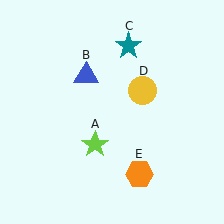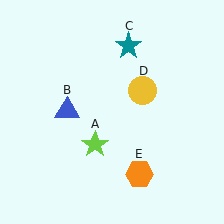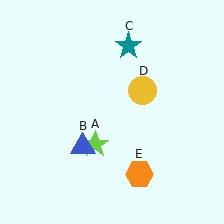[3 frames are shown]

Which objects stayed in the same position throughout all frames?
Lime star (object A) and teal star (object C) and yellow circle (object D) and orange hexagon (object E) remained stationary.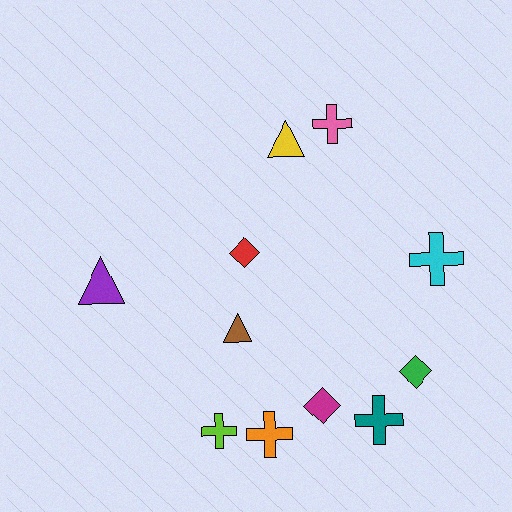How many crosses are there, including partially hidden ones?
There are 5 crosses.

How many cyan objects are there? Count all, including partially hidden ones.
There is 1 cyan object.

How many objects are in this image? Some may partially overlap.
There are 11 objects.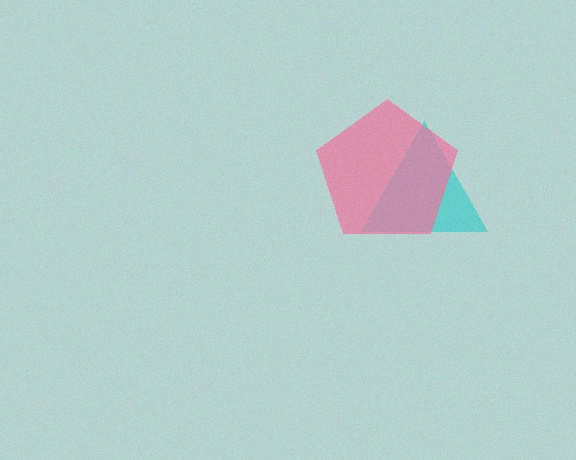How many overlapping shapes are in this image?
There are 2 overlapping shapes in the image.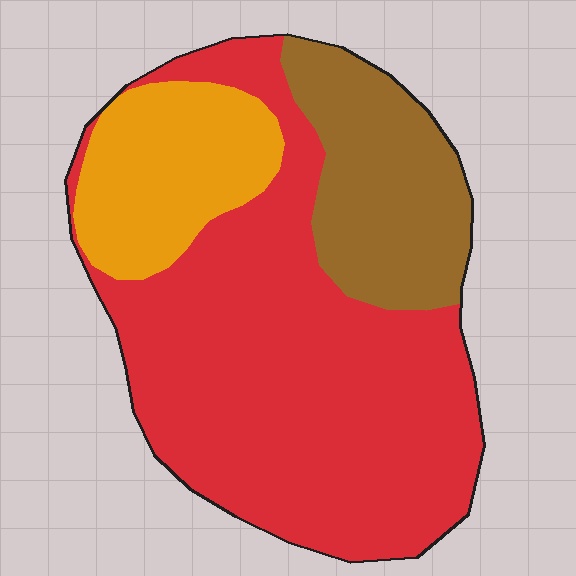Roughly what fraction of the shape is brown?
Brown covers 21% of the shape.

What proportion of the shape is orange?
Orange covers 18% of the shape.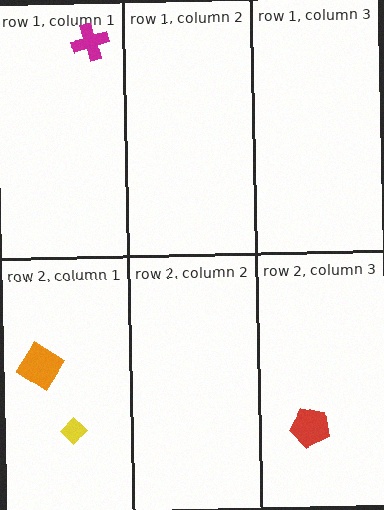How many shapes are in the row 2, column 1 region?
2.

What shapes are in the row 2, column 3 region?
The red pentagon.